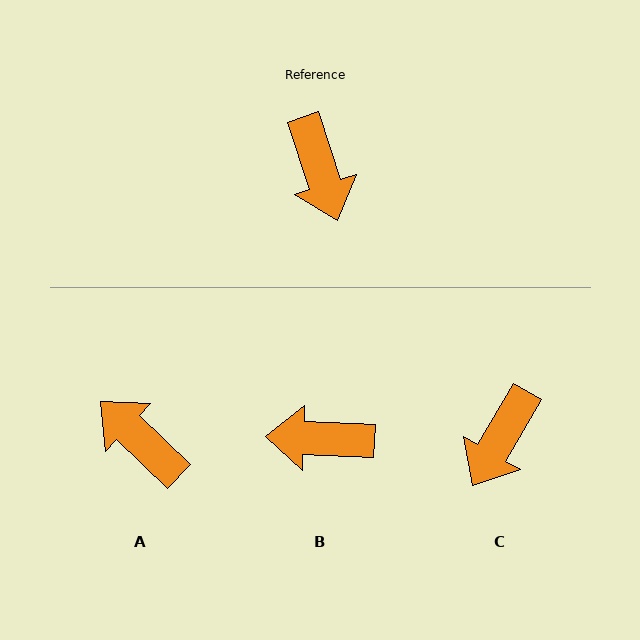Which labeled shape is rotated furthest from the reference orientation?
A, about 152 degrees away.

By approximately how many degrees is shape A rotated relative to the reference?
Approximately 152 degrees clockwise.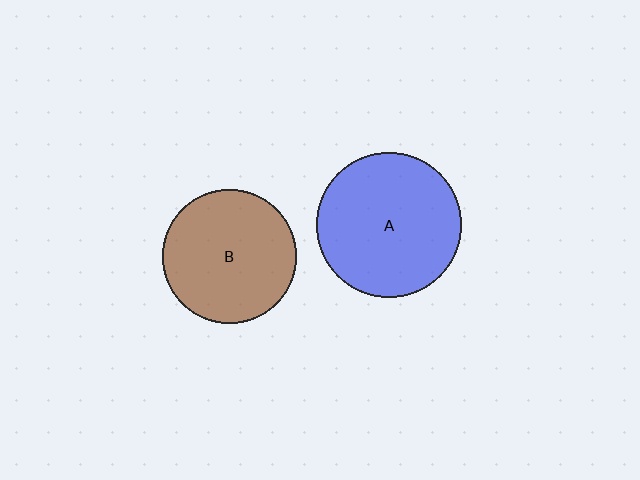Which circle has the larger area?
Circle A (blue).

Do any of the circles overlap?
No, none of the circles overlap.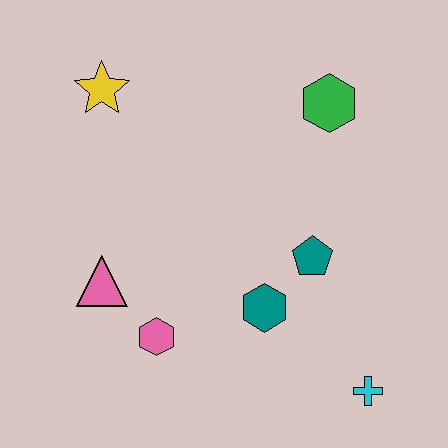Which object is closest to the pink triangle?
The pink hexagon is closest to the pink triangle.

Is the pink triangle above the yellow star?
No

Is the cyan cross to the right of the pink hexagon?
Yes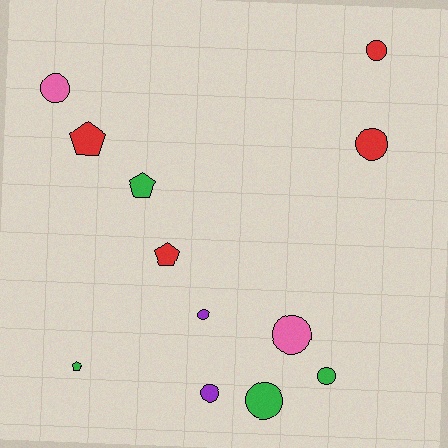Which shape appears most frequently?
Circle, with 8 objects.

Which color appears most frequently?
Green, with 4 objects.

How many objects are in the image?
There are 12 objects.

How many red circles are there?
There are 2 red circles.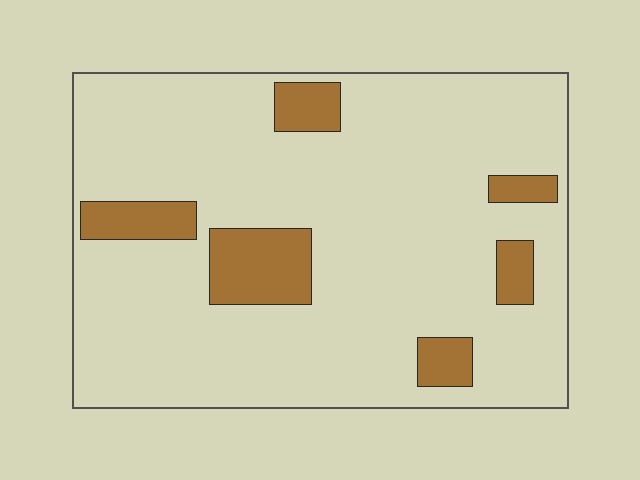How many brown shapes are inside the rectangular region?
6.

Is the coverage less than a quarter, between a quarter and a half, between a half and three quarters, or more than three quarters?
Less than a quarter.